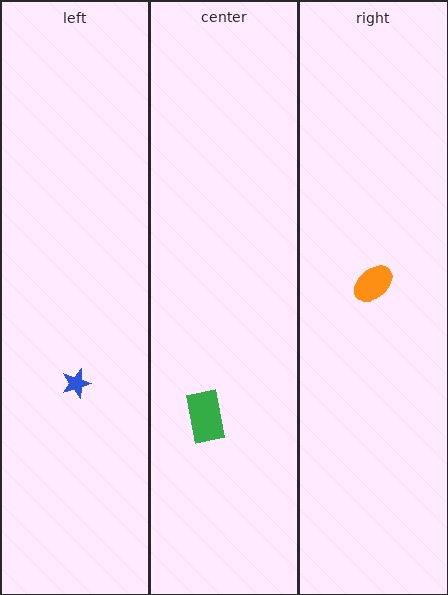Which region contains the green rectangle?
The center region.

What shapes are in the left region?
The blue star.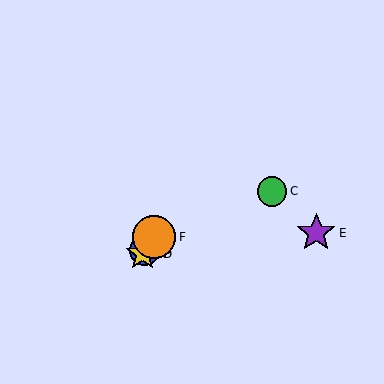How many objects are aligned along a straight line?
4 objects (A, B, D, F) are aligned along a straight line.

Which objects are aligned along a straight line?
Objects A, B, D, F are aligned along a straight line.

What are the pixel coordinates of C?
Object C is at (272, 191).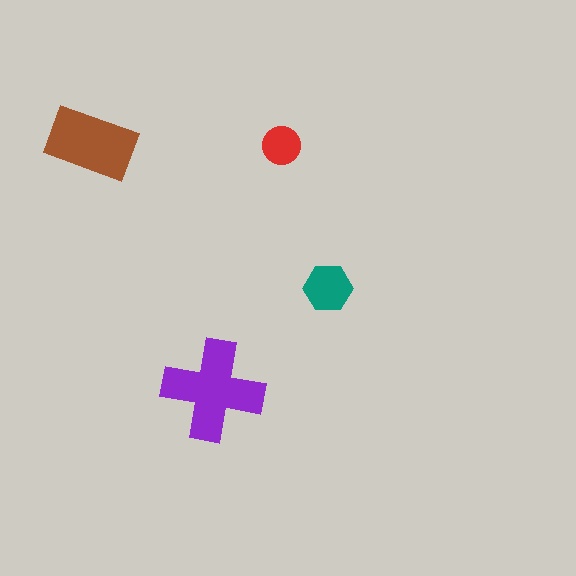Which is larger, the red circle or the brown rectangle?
The brown rectangle.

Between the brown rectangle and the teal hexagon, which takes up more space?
The brown rectangle.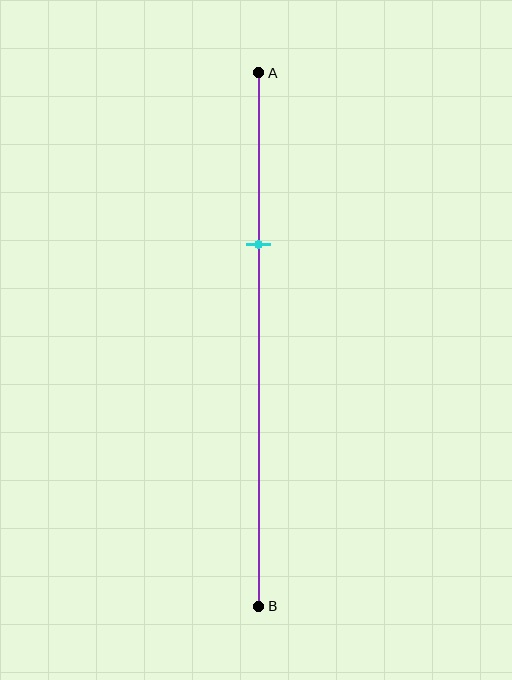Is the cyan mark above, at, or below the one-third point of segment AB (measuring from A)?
The cyan mark is approximately at the one-third point of segment AB.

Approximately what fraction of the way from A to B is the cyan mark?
The cyan mark is approximately 30% of the way from A to B.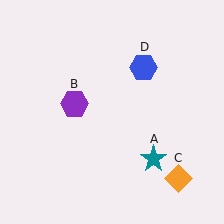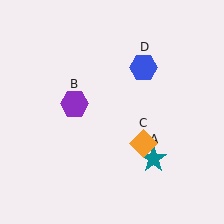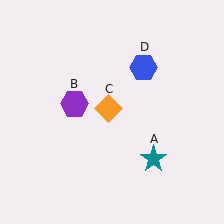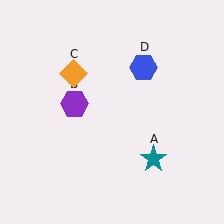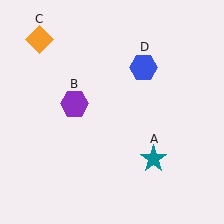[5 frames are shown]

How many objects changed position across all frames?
1 object changed position: orange diamond (object C).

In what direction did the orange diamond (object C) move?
The orange diamond (object C) moved up and to the left.